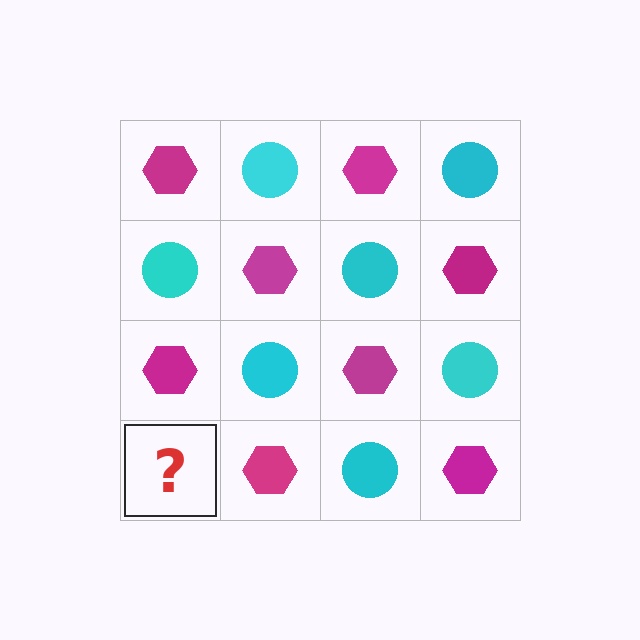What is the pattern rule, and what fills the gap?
The rule is that it alternates magenta hexagon and cyan circle in a checkerboard pattern. The gap should be filled with a cyan circle.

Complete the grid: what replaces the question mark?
The question mark should be replaced with a cyan circle.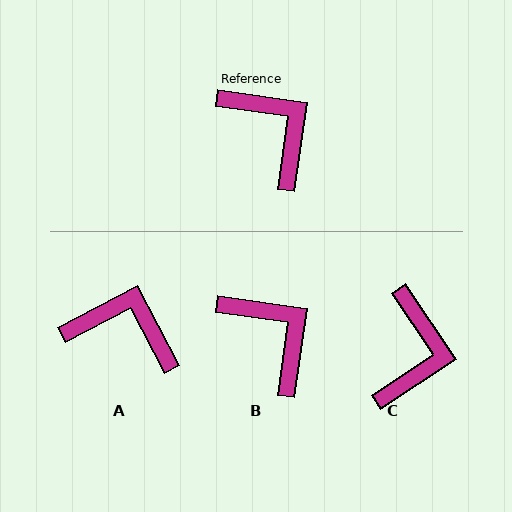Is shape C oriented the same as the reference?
No, it is off by about 48 degrees.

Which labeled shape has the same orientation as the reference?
B.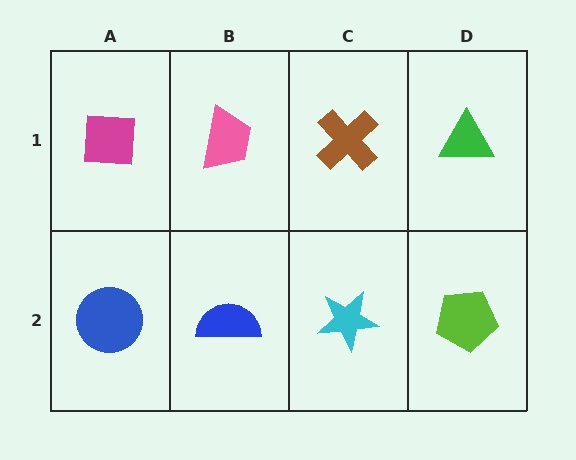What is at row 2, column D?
A lime pentagon.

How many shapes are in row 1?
4 shapes.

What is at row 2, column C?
A cyan star.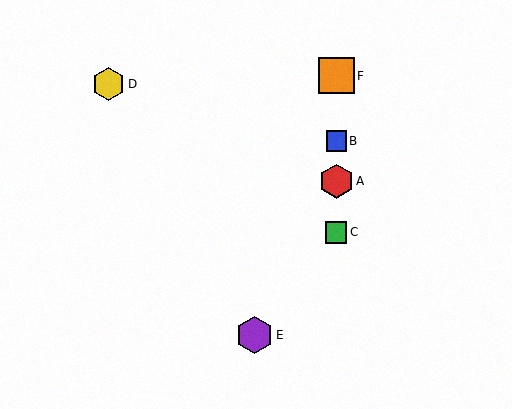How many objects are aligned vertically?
4 objects (A, B, C, F) are aligned vertically.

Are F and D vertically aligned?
No, F is at x≈336 and D is at x≈109.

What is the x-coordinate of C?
Object C is at x≈336.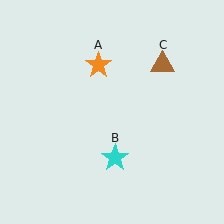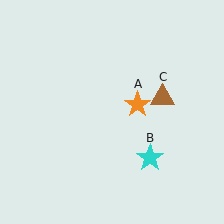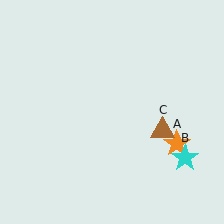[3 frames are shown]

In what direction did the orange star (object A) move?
The orange star (object A) moved down and to the right.